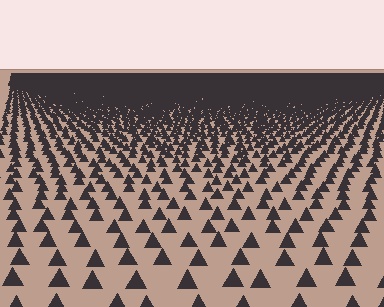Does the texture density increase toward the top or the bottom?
Density increases toward the top.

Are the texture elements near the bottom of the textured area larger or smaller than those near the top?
Larger. Near the bottom, elements are closer to the viewer and appear at a bigger on-screen size.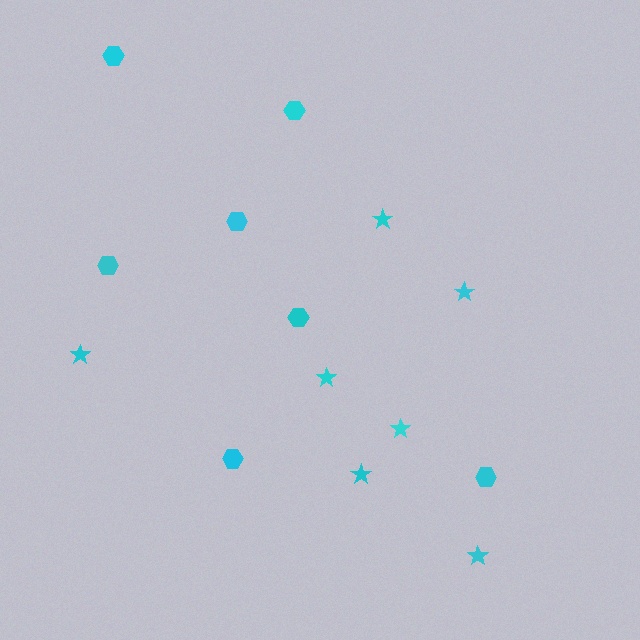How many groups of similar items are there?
There are 2 groups: one group of hexagons (7) and one group of stars (7).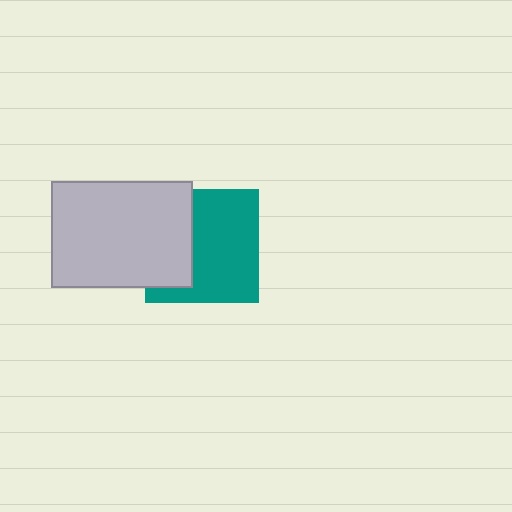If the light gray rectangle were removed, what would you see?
You would see the complete teal square.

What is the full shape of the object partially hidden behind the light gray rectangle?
The partially hidden object is a teal square.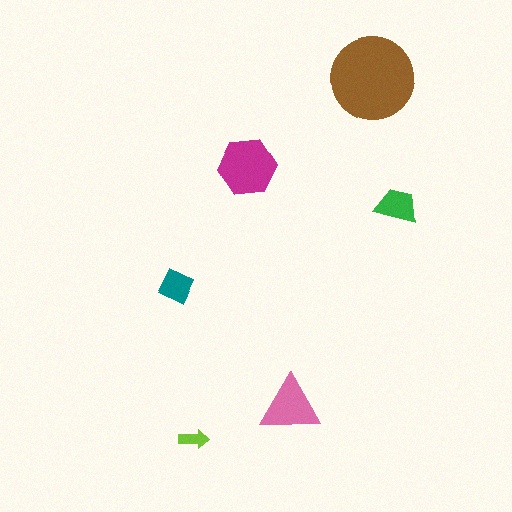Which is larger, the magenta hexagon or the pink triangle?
The magenta hexagon.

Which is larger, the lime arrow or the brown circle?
The brown circle.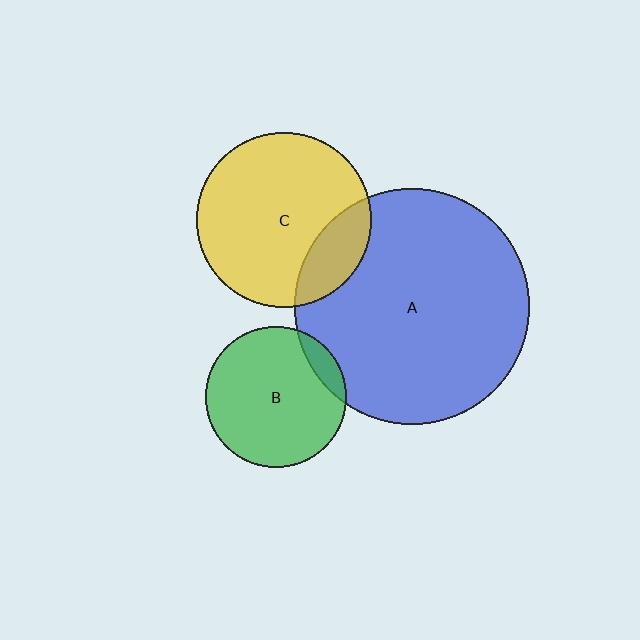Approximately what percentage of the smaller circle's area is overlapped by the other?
Approximately 20%.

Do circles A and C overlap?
Yes.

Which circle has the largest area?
Circle A (blue).